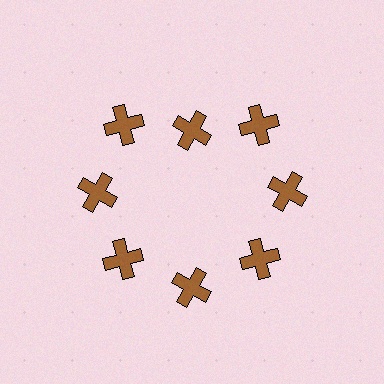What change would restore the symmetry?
The symmetry would be restored by moving it outward, back onto the ring so that all 8 crosses sit at equal angles and equal distance from the center.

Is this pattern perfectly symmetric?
No. The 8 brown crosses are arranged in a ring, but one element near the 12 o'clock position is pulled inward toward the center, breaking the 8-fold rotational symmetry.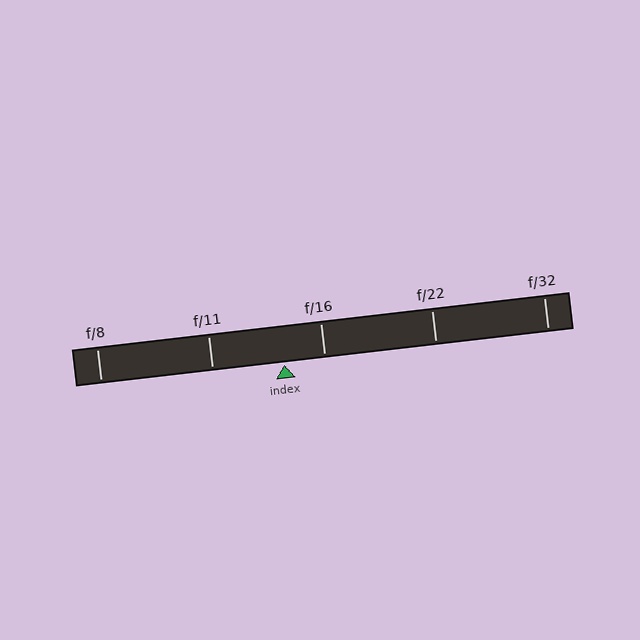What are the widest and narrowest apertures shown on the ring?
The widest aperture shown is f/8 and the narrowest is f/32.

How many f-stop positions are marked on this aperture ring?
There are 5 f-stop positions marked.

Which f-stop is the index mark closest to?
The index mark is closest to f/16.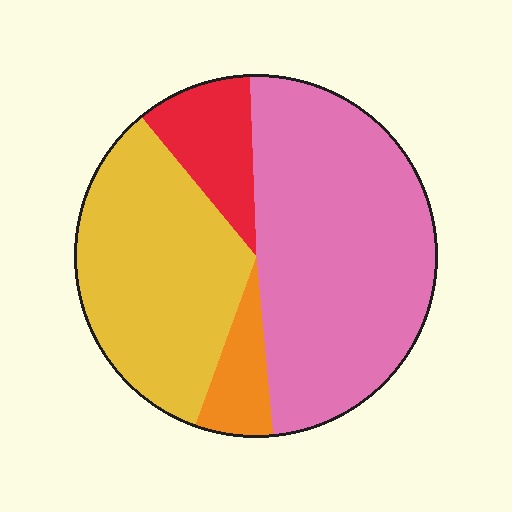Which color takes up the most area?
Pink, at roughly 50%.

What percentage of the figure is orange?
Orange takes up about one tenth (1/10) of the figure.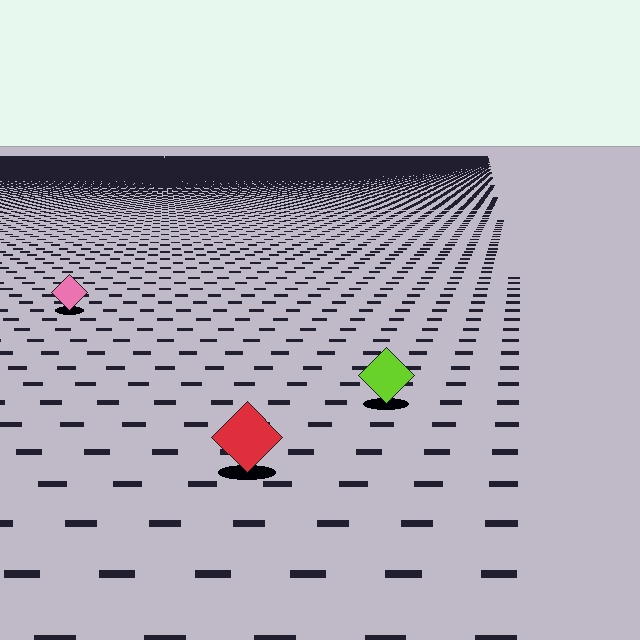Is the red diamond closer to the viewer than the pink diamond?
Yes. The red diamond is closer — you can tell from the texture gradient: the ground texture is coarser near it.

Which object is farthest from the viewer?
The pink diamond is farthest from the viewer. It appears smaller and the ground texture around it is denser.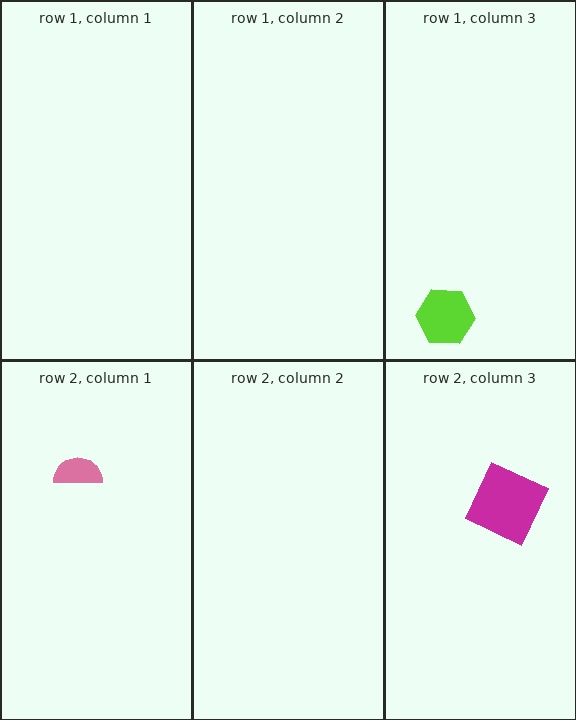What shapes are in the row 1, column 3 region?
The lime hexagon.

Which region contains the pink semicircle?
The row 2, column 1 region.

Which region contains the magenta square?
The row 2, column 3 region.